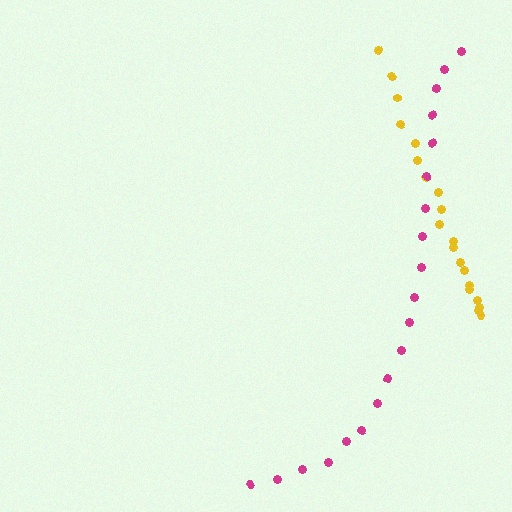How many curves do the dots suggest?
There are 2 distinct paths.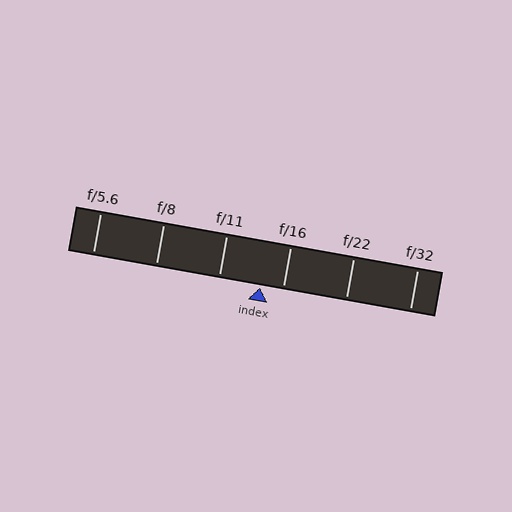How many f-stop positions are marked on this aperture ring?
There are 6 f-stop positions marked.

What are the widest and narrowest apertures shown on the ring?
The widest aperture shown is f/5.6 and the narrowest is f/32.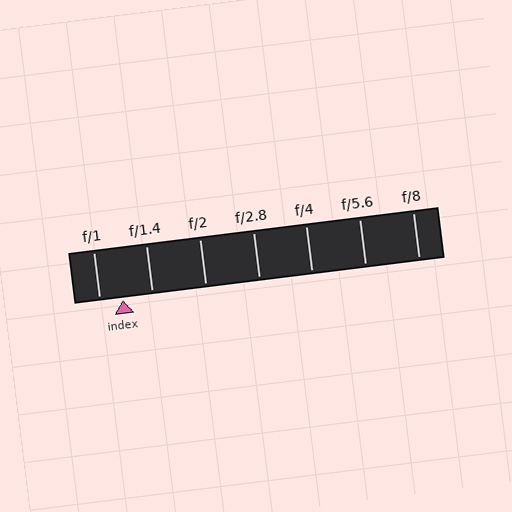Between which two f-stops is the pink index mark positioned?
The index mark is between f/1 and f/1.4.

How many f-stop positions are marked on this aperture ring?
There are 7 f-stop positions marked.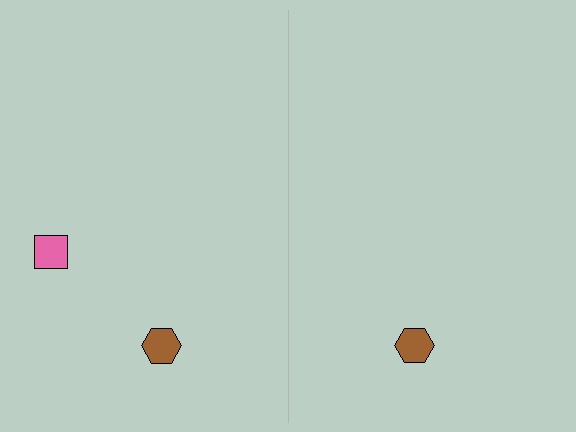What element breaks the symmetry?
A pink square is missing from the right side.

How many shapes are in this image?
There are 3 shapes in this image.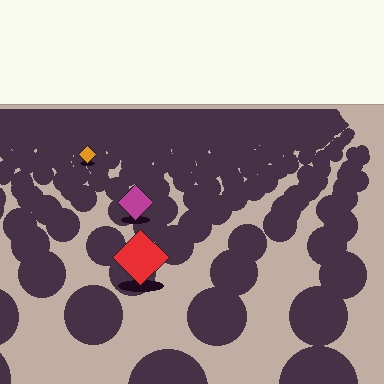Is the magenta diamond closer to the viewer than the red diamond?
No. The red diamond is closer — you can tell from the texture gradient: the ground texture is coarser near it.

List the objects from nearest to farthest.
From nearest to farthest: the red diamond, the magenta diamond, the orange diamond.